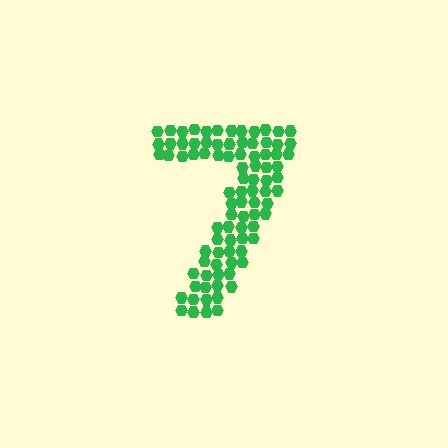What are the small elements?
The small elements are hexagons.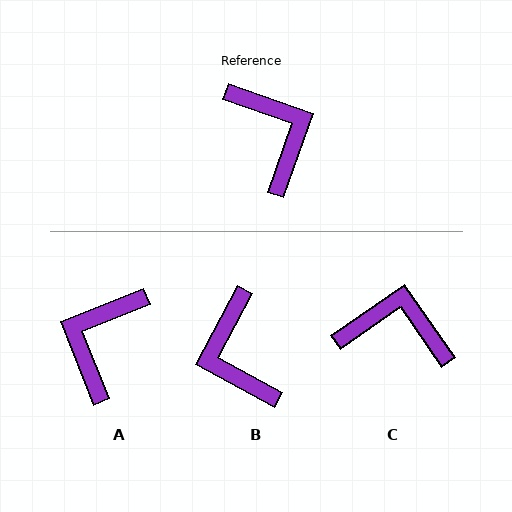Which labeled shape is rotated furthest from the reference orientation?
B, about 171 degrees away.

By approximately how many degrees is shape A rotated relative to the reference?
Approximately 131 degrees counter-clockwise.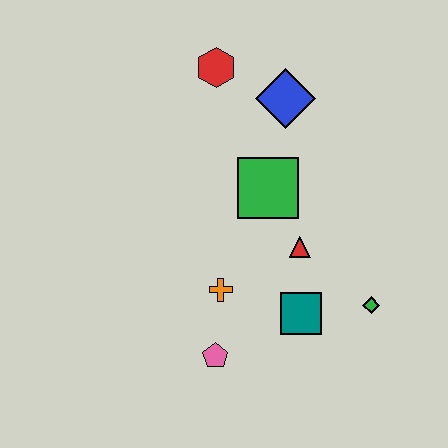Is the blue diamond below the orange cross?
No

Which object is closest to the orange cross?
The pink pentagon is closest to the orange cross.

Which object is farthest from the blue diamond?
The pink pentagon is farthest from the blue diamond.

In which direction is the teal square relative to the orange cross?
The teal square is to the right of the orange cross.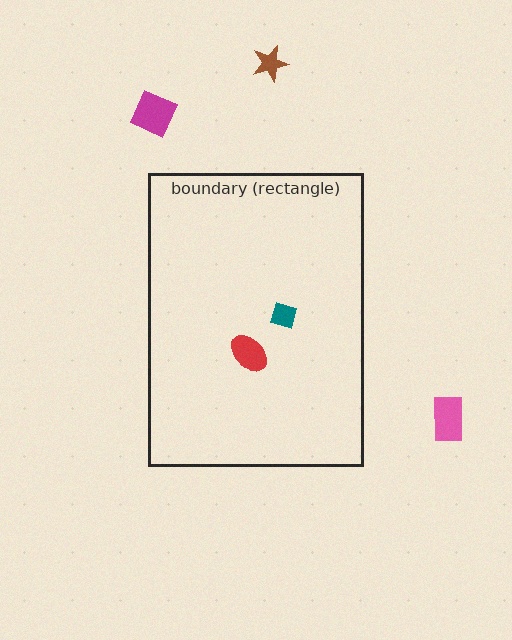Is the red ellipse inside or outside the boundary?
Inside.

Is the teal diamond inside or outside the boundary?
Inside.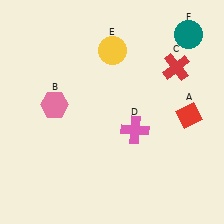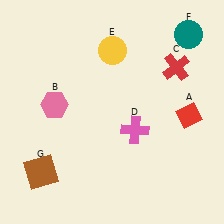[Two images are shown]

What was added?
A brown square (G) was added in Image 2.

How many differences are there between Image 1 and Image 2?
There is 1 difference between the two images.